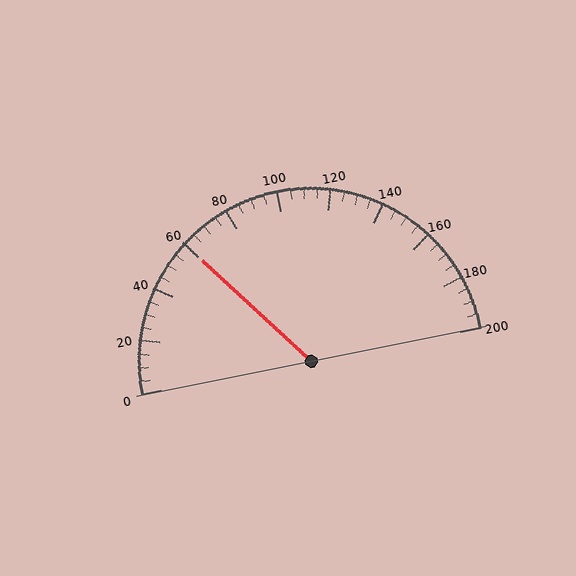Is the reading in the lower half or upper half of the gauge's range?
The reading is in the lower half of the range (0 to 200).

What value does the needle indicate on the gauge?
The needle indicates approximately 60.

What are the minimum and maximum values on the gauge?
The gauge ranges from 0 to 200.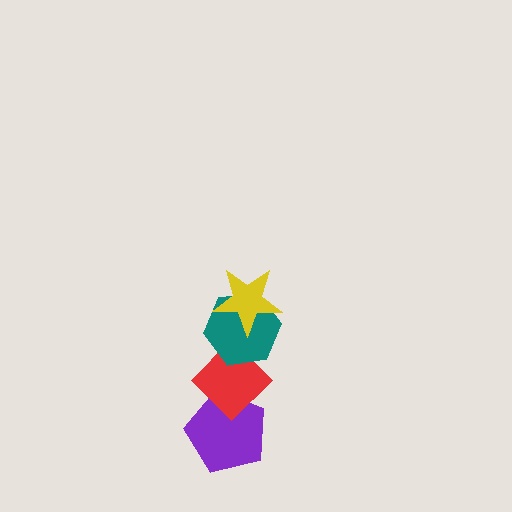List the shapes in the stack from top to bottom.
From top to bottom: the yellow star, the teal hexagon, the red diamond, the purple pentagon.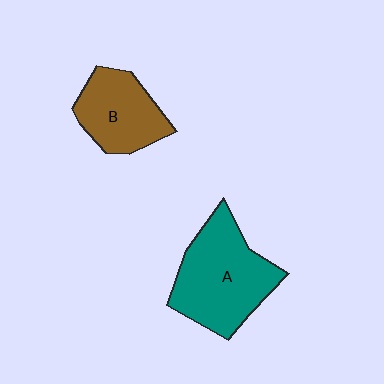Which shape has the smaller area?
Shape B (brown).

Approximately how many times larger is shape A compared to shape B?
Approximately 1.5 times.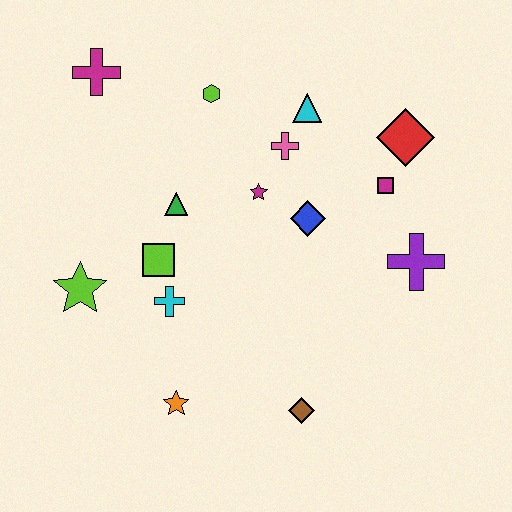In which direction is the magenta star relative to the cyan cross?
The magenta star is above the cyan cross.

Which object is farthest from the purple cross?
The magenta cross is farthest from the purple cross.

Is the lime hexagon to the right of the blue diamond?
No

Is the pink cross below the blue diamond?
No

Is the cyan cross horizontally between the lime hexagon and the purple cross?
No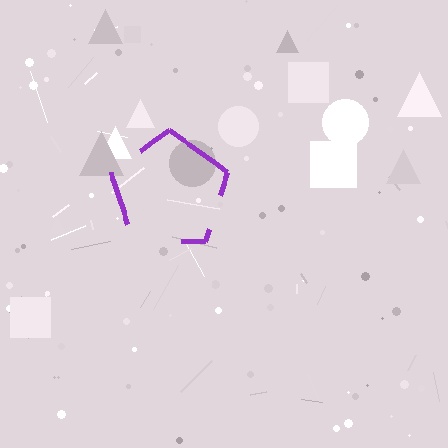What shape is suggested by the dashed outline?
The dashed outline suggests a pentagon.